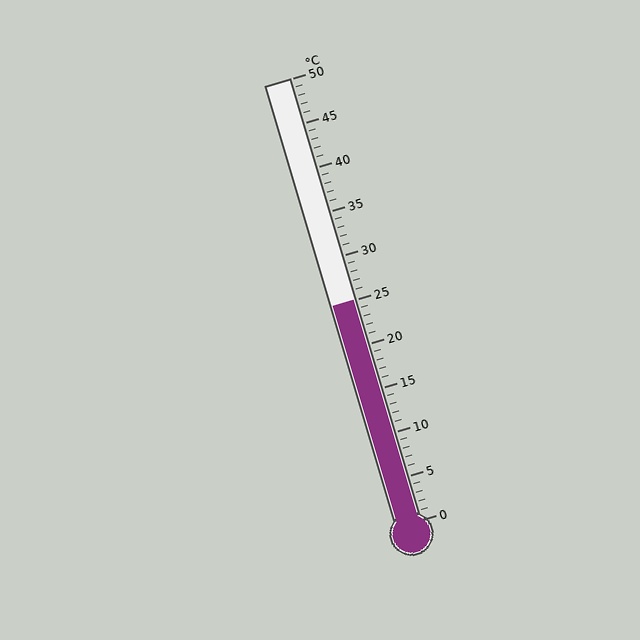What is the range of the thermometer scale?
The thermometer scale ranges from 0°C to 50°C.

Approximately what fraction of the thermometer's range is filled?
The thermometer is filled to approximately 50% of its range.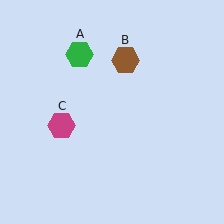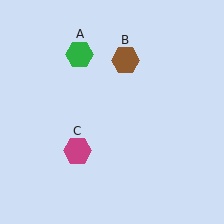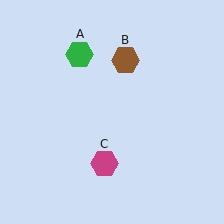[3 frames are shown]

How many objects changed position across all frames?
1 object changed position: magenta hexagon (object C).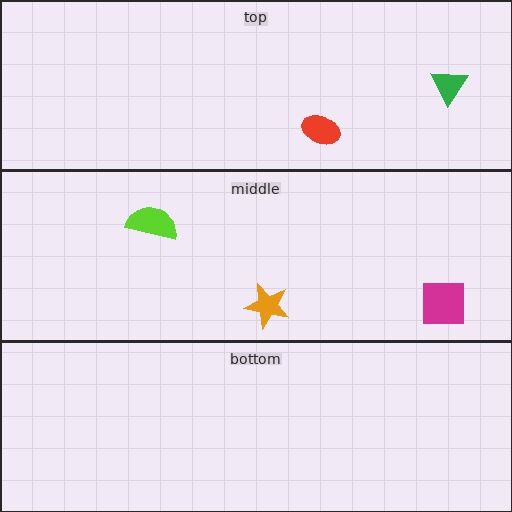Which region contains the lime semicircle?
The middle region.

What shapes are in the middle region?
The lime semicircle, the magenta square, the orange star.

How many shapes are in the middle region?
3.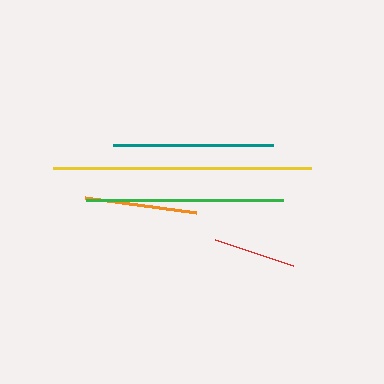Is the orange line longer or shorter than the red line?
The orange line is longer than the red line.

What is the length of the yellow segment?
The yellow segment is approximately 258 pixels long.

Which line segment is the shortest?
The red line is the shortest at approximately 82 pixels.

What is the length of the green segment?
The green segment is approximately 197 pixels long.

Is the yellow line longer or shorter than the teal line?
The yellow line is longer than the teal line.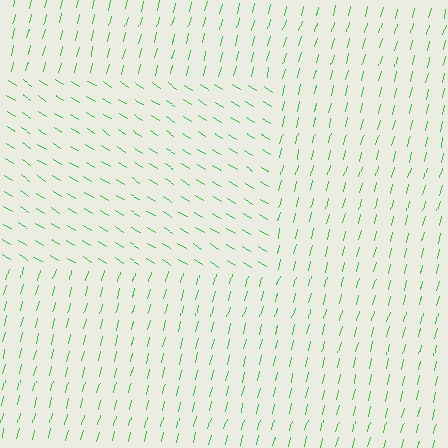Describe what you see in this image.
The image is filled with small green line segments. A rectangle region in the image has lines oriented differently from the surrounding lines, creating a visible texture boundary.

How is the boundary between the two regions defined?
The boundary is defined purely by a change in line orientation (approximately 72 degrees difference). All lines are the same color and thickness.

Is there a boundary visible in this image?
Yes, there is a texture boundary formed by a change in line orientation.